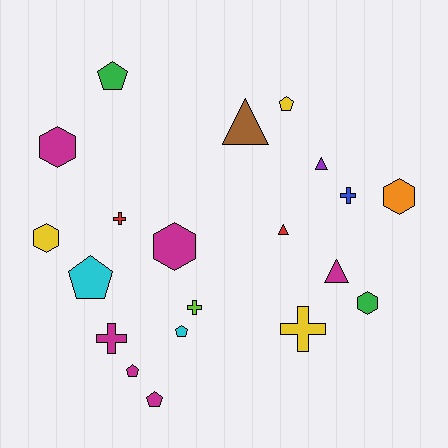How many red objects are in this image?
There are 2 red objects.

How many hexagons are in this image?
There are 5 hexagons.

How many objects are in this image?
There are 20 objects.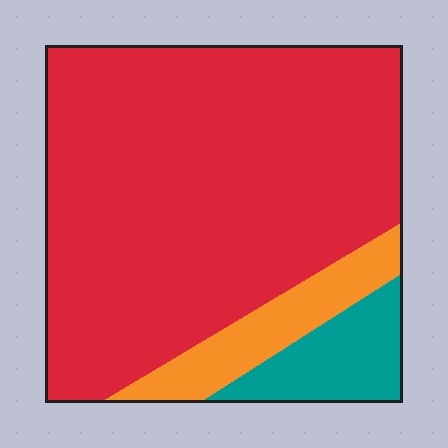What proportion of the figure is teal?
Teal covers about 10% of the figure.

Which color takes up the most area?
Red, at roughly 80%.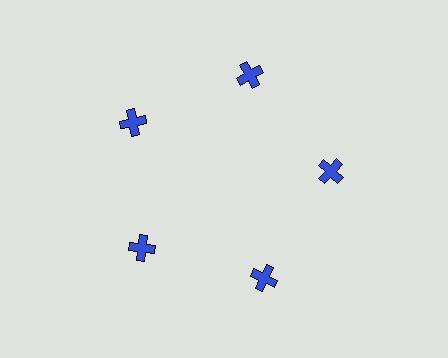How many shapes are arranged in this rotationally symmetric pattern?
There are 5 shapes, arranged in 5 groups of 1.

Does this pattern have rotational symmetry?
Yes, this pattern has 5-fold rotational symmetry. It looks the same after rotating 72 degrees around the center.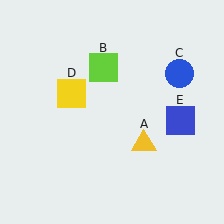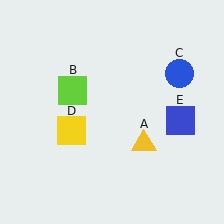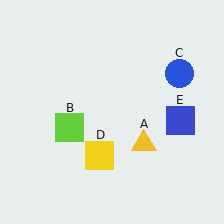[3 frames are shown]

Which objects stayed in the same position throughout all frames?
Yellow triangle (object A) and blue circle (object C) and blue square (object E) remained stationary.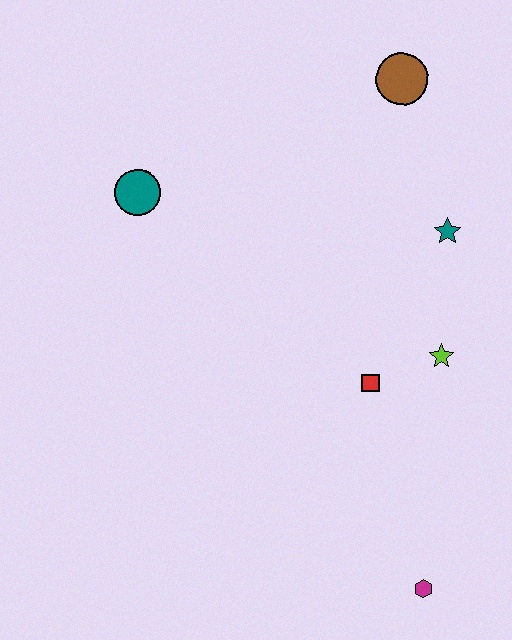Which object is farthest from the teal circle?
The magenta hexagon is farthest from the teal circle.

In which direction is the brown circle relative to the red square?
The brown circle is above the red square.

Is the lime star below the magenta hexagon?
No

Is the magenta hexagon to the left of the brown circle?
No